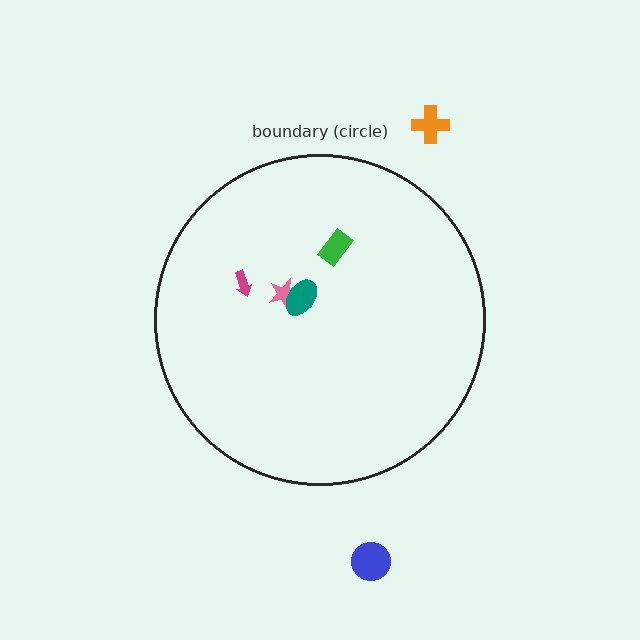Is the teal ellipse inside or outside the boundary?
Inside.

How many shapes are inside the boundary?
4 inside, 2 outside.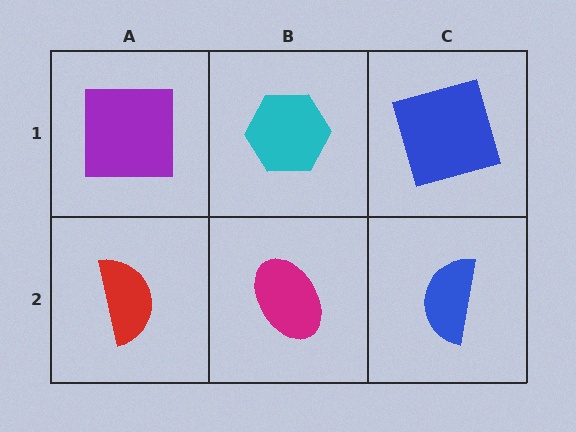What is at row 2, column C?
A blue semicircle.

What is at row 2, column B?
A magenta ellipse.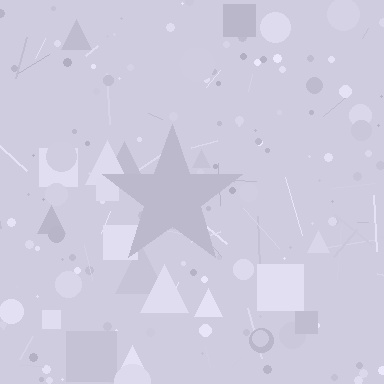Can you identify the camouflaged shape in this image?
The camouflaged shape is a star.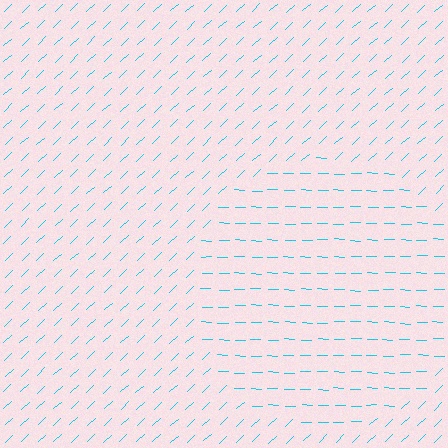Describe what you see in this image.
The image is filled with small cyan line segments. A circle region in the image has lines oriented differently from the surrounding lines, creating a visible texture boundary.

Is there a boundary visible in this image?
Yes, there is a texture boundary formed by a change in line orientation.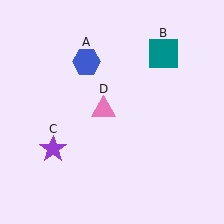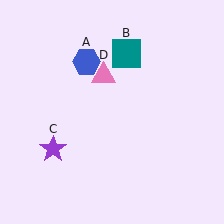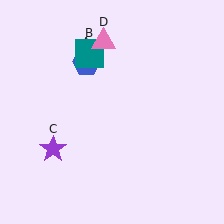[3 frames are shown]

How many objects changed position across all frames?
2 objects changed position: teal square (object B), pink triangle (object D).